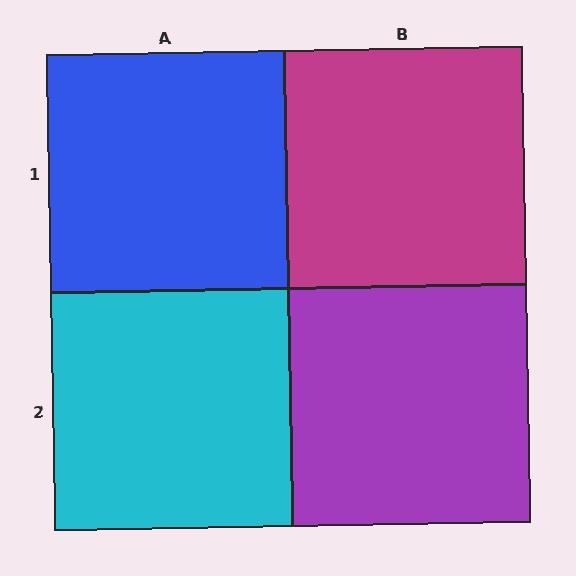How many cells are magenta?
1 cell is magenta.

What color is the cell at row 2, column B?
Purple.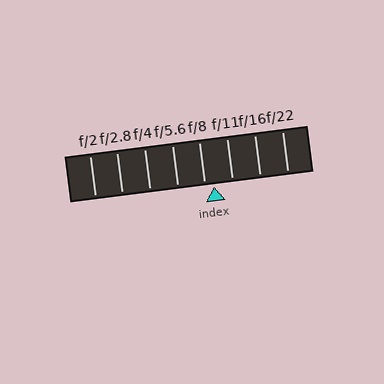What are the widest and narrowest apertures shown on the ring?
The widest aperture shown is f/2 and the narrowest is f/22.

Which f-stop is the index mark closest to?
The index mark is closest to f/8.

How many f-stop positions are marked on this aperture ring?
There are 8 f-stop positions marked.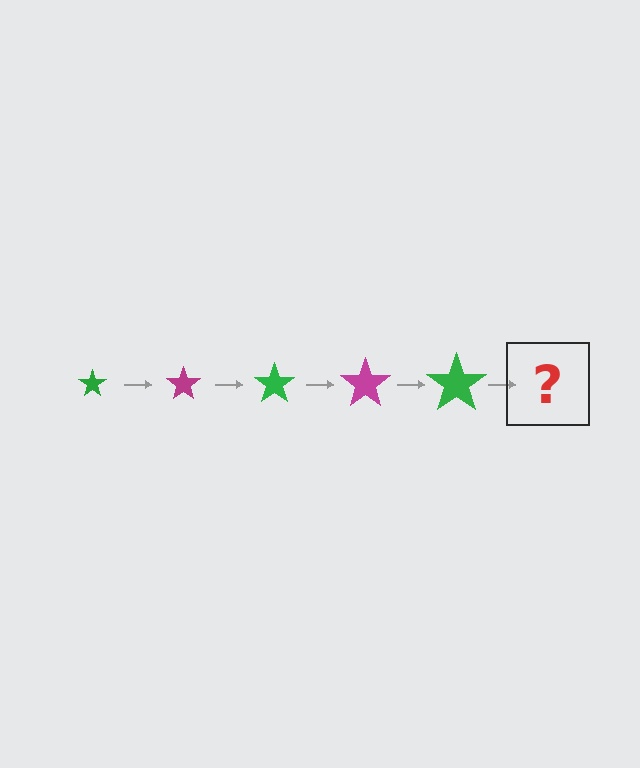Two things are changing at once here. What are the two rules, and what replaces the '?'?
The two rules are that the star grows larger each step and the color cycles through green and magenta. The '?' should be a magenta star, larger than the previous one.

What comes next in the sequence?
The next element should be a magenta star, larger than the previous one.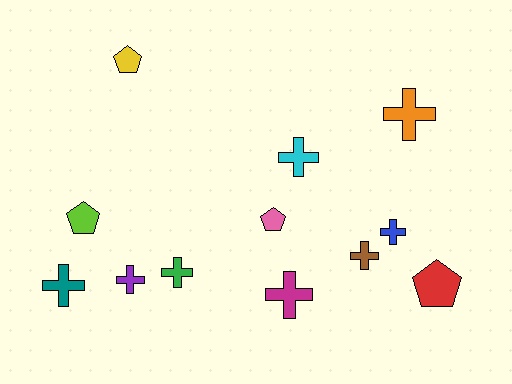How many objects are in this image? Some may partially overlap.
There are 12 objects.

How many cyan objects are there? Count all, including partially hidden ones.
There is 1 cyan object.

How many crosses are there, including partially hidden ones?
There are 8 crosses.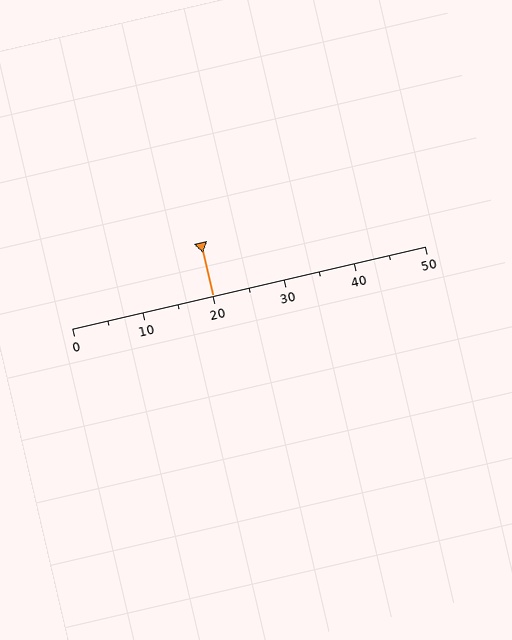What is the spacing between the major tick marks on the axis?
The major ticks are spaced 10 apart.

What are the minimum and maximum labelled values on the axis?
The axis runs from 0 to 50.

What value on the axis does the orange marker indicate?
The marker indicates approximately 20.